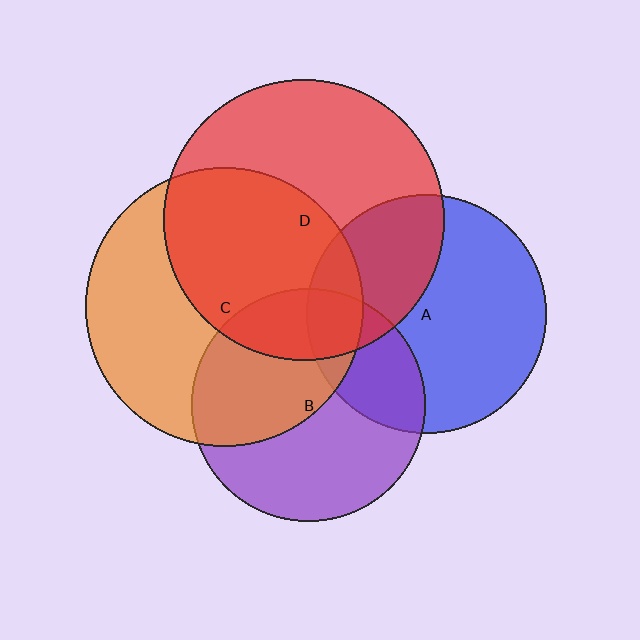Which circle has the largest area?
Circle D (red).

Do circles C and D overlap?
Yes.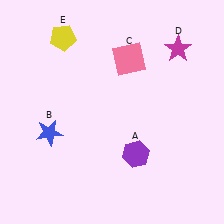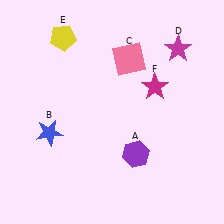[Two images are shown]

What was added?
A magenta star (F) was added in Image 2.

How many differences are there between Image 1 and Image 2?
There is 1 difference between the two images.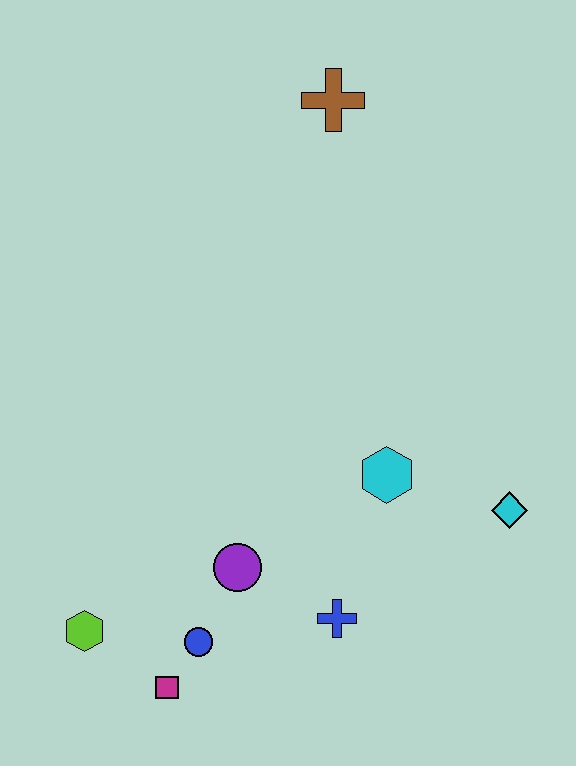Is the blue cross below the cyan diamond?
Yes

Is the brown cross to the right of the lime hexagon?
Yes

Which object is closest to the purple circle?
The blue circle is closest to the purple circle.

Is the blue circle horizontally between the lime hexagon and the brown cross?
Yes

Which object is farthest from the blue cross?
The brown cross is farthest from the blue cross.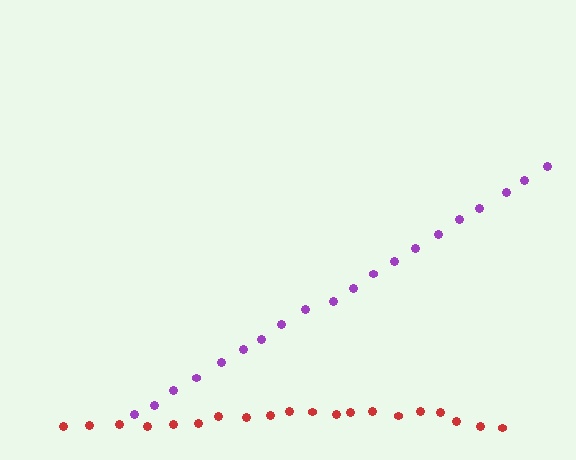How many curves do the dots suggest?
There are 2 distinct paths.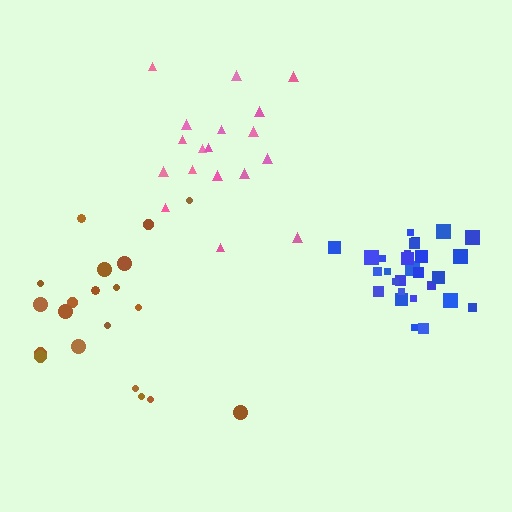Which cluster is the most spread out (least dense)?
Brown.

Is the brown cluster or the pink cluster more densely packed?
Pink.